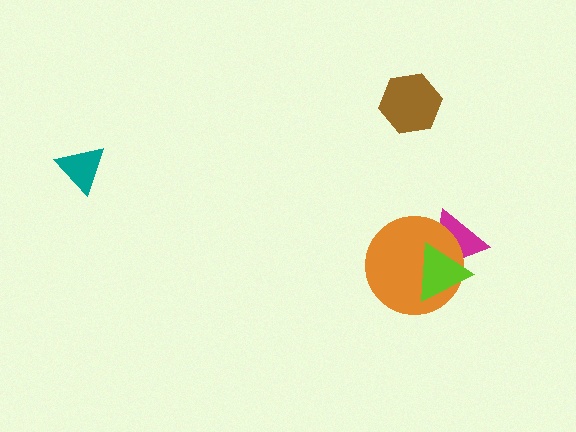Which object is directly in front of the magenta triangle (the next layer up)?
The orange circle is directly in front of the magenta triangle.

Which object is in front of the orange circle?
The lime triangle is in front of the orange circle.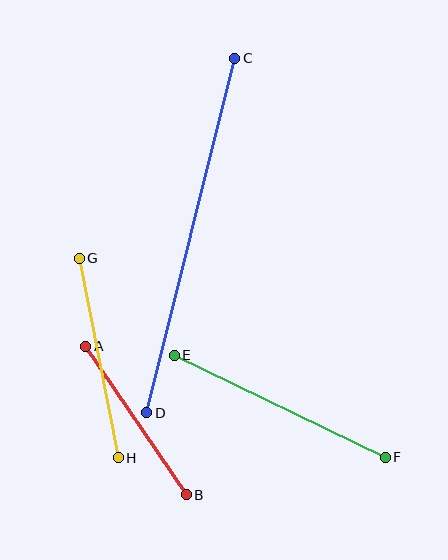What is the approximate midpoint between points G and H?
The midpoint is at approximately (99, 358) pixels.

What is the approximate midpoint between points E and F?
The midpoint is at approximately (280, 406) pixels.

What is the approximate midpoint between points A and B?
The midpoint is at approximately (136, 420) pixels.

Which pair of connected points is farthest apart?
Points C and D are farthest apart.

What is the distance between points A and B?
The distance is approximately 179 pixels.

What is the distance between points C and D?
The distance is approximately 365 pixels.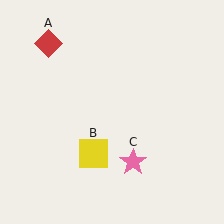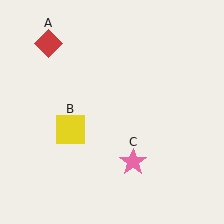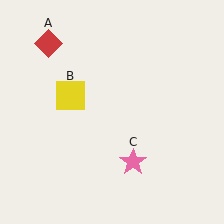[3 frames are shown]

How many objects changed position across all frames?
1 object changed position: yellow square (object B).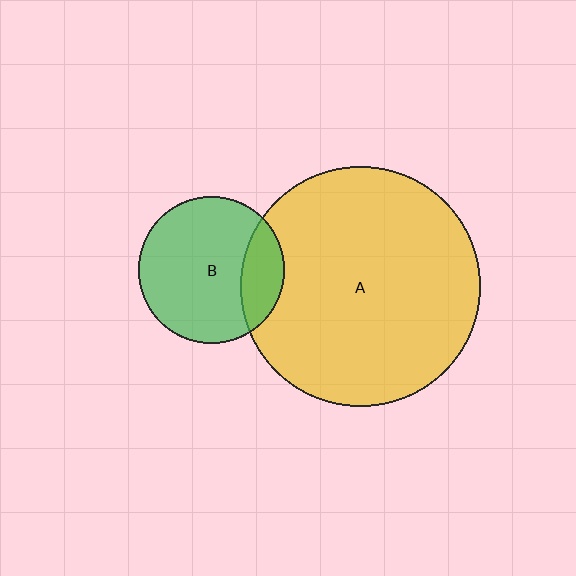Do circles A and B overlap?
Yes.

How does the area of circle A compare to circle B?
Approximately 2.7 times.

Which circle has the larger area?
Circle A (yellow).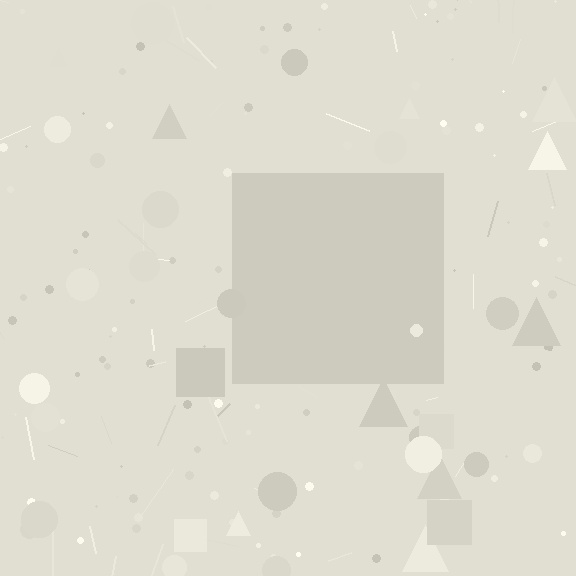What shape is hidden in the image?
A square is hidden in the image.